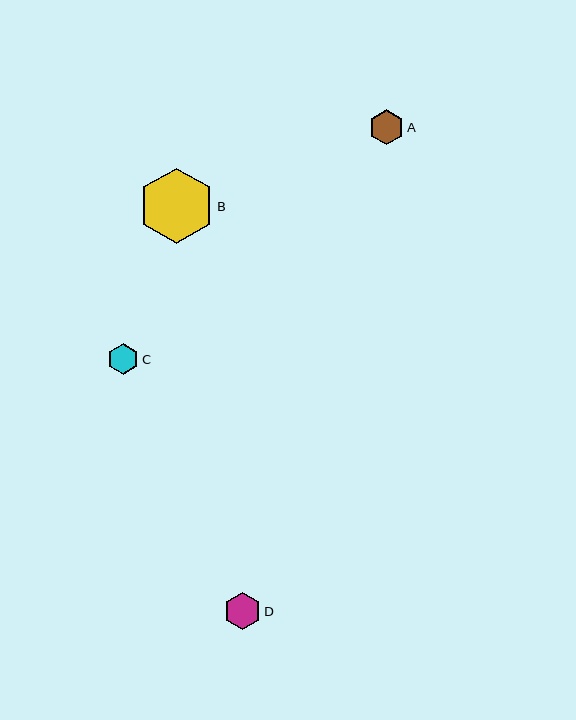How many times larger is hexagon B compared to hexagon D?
Hexagon B is approximately 2.1 times the size of hexagon D.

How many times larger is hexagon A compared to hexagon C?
Hexagon A is approximately 1.1 times the size of hexagon C.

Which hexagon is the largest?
Hexagon B is the largest with a size of approximately 75 pixels.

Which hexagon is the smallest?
Hexagon C is the smallest with a size of approximately 31 pixels.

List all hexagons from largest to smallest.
From largest to smallest: B, D, A, C.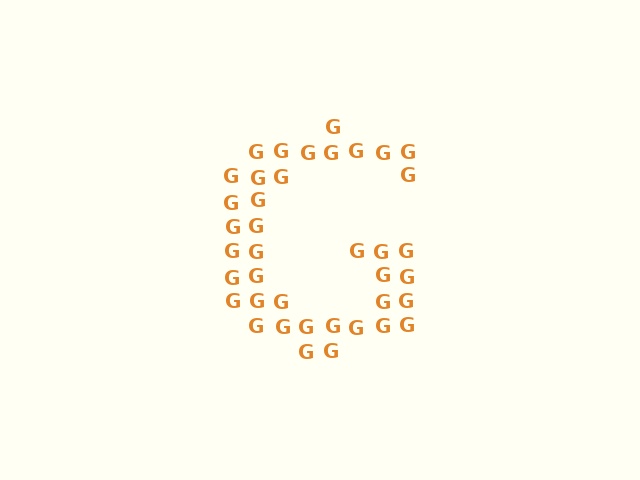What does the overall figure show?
The overall figure shows the letter G.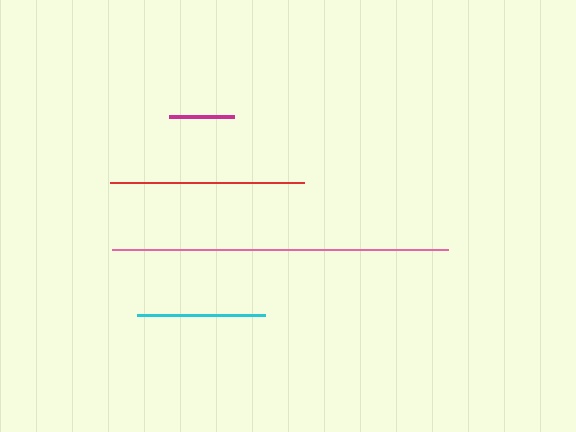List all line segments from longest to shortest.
From longest to shortest: pink, red, cyan, magenta.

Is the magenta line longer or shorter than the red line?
The red line is longer than the magenta line.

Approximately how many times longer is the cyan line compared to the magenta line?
The cyan line is approximately 2.0 times the length of the magenta line.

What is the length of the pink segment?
The pink segment is approximately 337 pixels long.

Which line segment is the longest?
The pink line is the longest at approximately 337 pixels.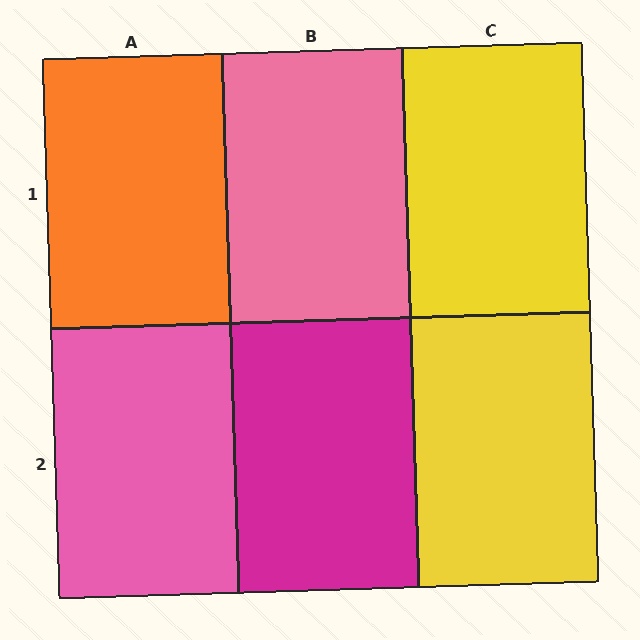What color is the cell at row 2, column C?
Yellow.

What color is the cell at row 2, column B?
Magenta.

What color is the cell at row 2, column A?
Pink.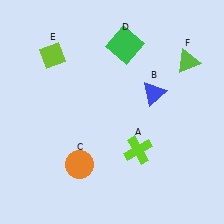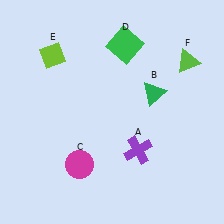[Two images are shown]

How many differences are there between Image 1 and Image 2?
There are 3 differences between the two images.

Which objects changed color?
A changed from lime to purple. B changed from blue to green. C changed from orange to magenta.